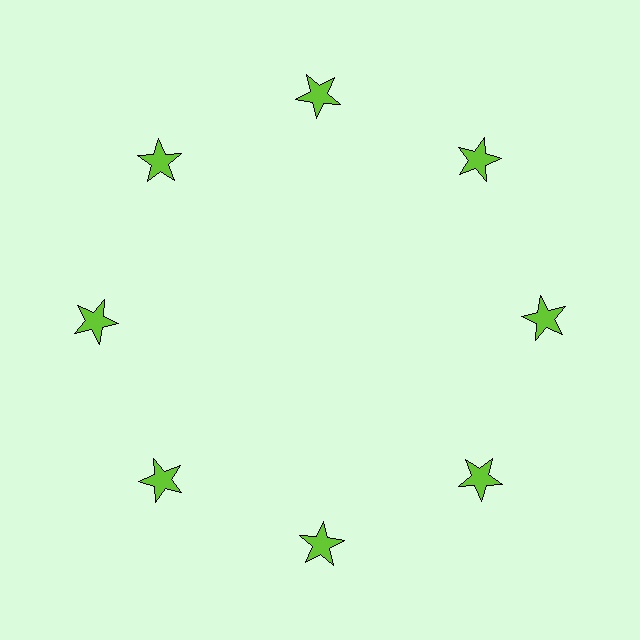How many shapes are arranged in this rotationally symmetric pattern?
There are 8 shapes, arranged in 8 groups of 1.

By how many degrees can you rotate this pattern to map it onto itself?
The pattern maps onto itself every 45 degrees of rotation.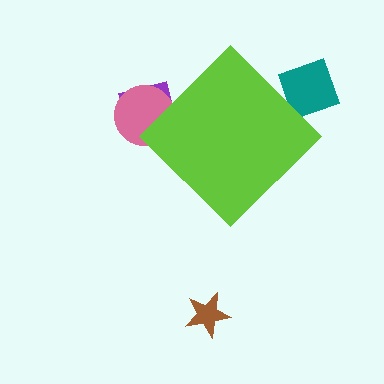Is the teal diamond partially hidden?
Yes, the teal diamond is partially hidden behind the lime diamond.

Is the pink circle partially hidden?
Yes, the pink circle is partially hidden behind the lime diamond.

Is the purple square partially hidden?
Yes, the purple square is partially hidden behind the lime diamond.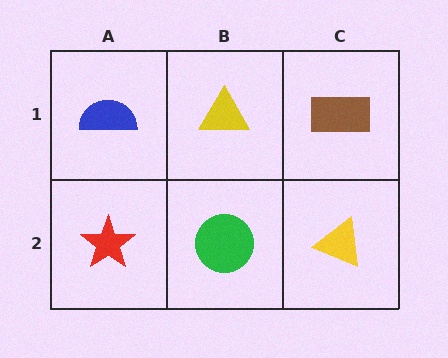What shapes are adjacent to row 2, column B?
A yellow triangle (row 1, column B), a red star (row 2, column A), a yellow triangle (row 2, column C).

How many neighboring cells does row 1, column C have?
2.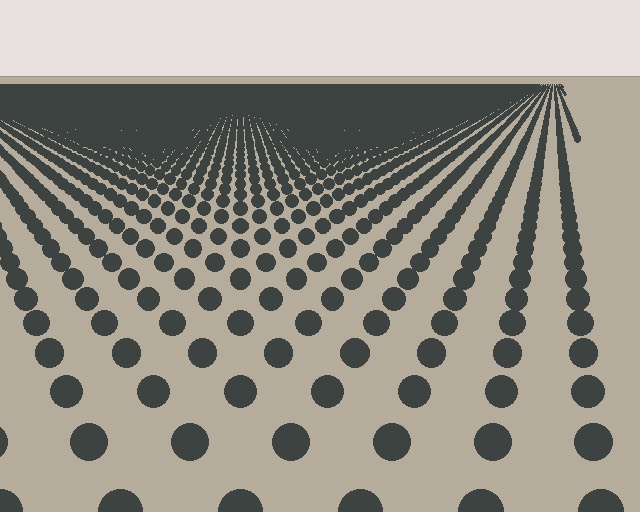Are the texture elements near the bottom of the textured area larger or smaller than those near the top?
Larger. Near the bottom, elements are closer to the viewer and appear at a bigger on-screen size.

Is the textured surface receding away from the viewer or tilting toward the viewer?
The surface is receding away from the viewer. Texture elements get smaller and denser toward the top.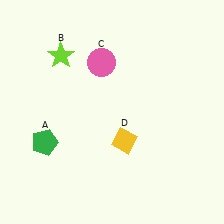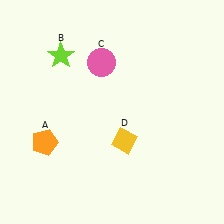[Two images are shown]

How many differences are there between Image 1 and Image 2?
There is 1 difference between the two images.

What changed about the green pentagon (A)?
In Image 1, A is green. In Image 2, it changed to orange.